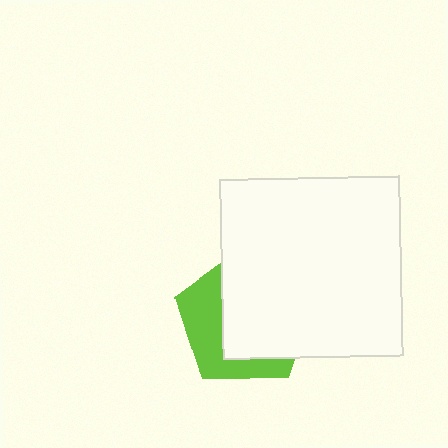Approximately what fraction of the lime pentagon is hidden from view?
Roughly 62% of the lime pentagon is hidden behind the white square.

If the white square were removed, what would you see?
You would see the complete lime pentagon.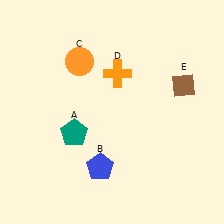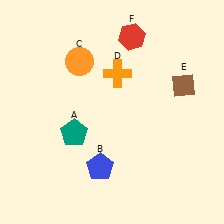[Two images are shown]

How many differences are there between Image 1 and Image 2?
There is 1 difference between the two images.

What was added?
A red hexagon (F) was added in Image 2.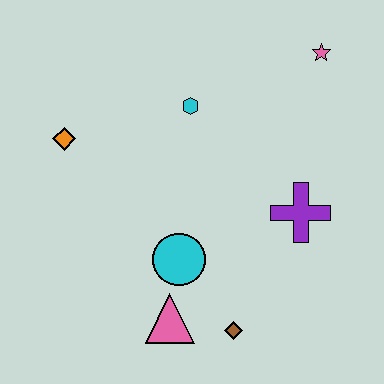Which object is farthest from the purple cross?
The orange diamond is farthest from the purple cross.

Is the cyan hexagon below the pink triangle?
No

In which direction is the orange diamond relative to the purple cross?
The orange diamond is to the left of the purple cross.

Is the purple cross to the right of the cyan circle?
Yes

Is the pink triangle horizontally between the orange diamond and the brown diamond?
Yes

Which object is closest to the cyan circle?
The pink triangle is closest to the cyan circle.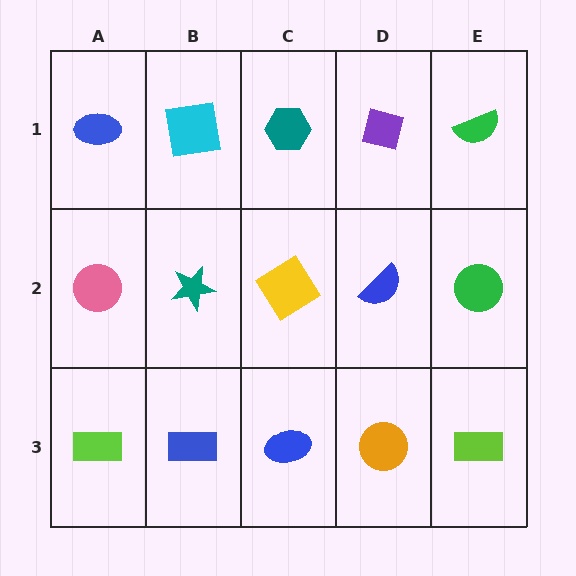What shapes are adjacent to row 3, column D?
A blue semicircle (row 2, column D), a blue ellipse (row 3, column C), a lime rectangle (row 3, column E).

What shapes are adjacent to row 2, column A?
A blue ellipse (row 1, column A), a lime rectangle (row 3, column A), a teal star (row 2, column B).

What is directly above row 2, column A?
A blue ellipse.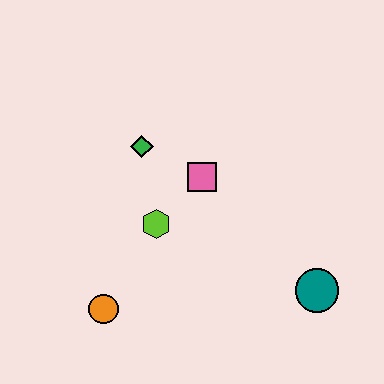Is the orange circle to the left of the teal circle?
Yes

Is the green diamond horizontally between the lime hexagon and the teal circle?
No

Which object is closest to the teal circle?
The pink square is closest to the teal circle.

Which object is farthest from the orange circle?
The teal circle is farthest from the orange circle.